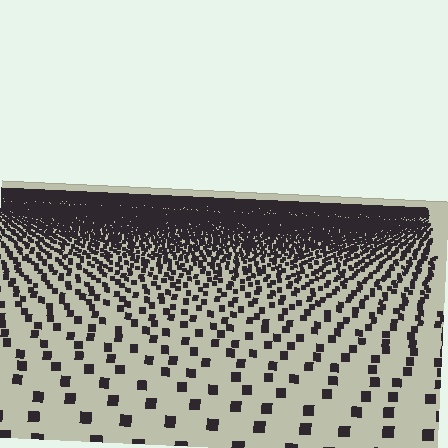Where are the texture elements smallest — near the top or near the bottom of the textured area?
Near the top.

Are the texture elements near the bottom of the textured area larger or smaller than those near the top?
Larger. Near the bottom, elements are closer to the viewer and appear at a bigger on-screen size.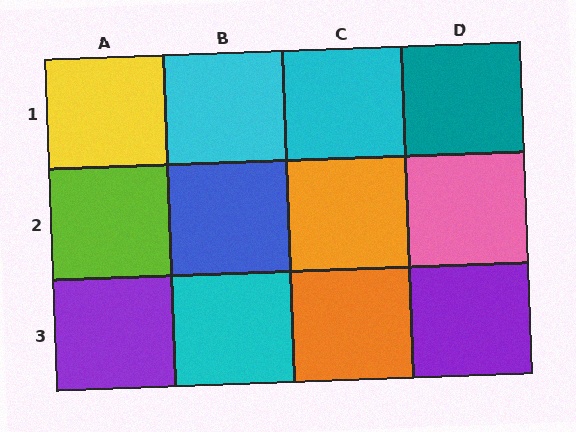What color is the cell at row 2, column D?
Pink.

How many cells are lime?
1 cell is lime.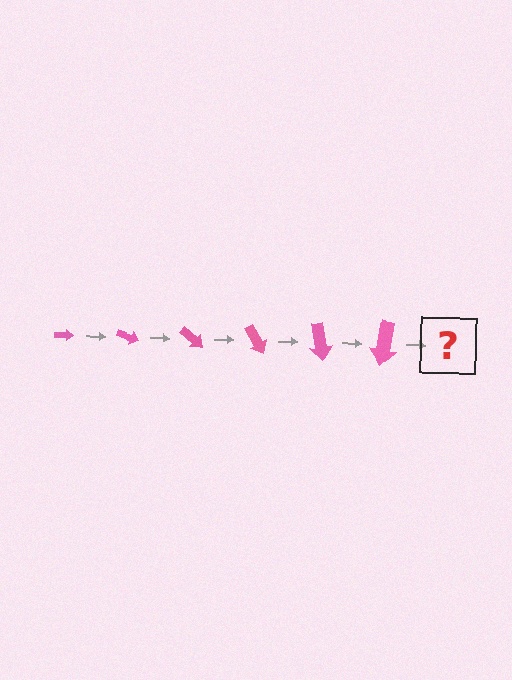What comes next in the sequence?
The next element should be an arrow, larger than the previous one and rotated 120 degrees from the start.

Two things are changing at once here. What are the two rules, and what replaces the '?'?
The two rules are that the arrow grows larger each step and it rotates 20 degrees each step. The '?' should be an arrow, larger than the previous one and rotated 120 degrees from the start.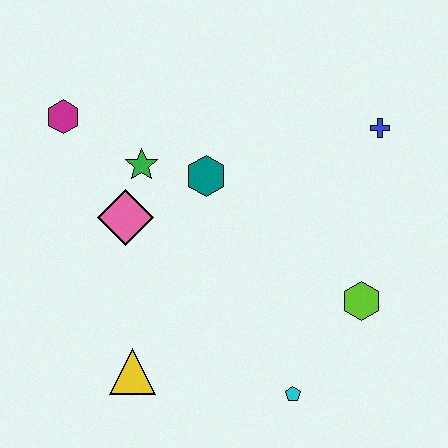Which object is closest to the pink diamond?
The green star is closest to the pink diamond.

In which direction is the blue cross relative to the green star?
The blue cross is to the right of the green star.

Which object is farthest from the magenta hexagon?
The cyan pentagon is farthest from the magenta hexagon.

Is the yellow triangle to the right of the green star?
No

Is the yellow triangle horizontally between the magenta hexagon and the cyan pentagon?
Yes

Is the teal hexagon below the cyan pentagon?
No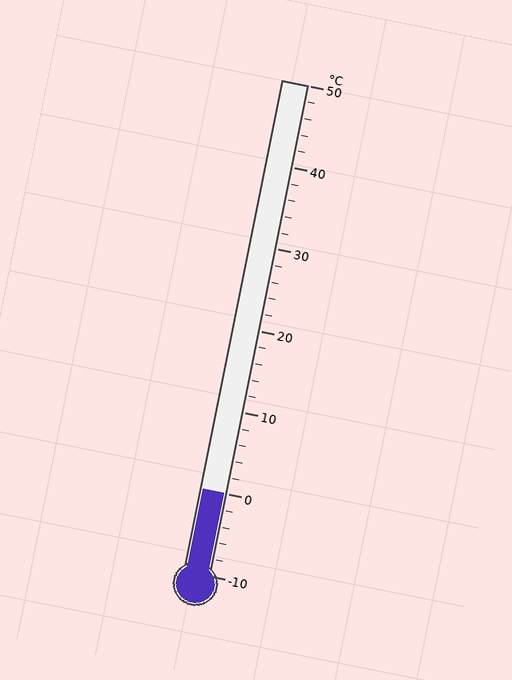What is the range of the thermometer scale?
The thermometer scale ranges from -10°C to 50°C.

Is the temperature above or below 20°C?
The temperature is below 20°C.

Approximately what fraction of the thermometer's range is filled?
The thermometer is filled to approximately 15% of its range.